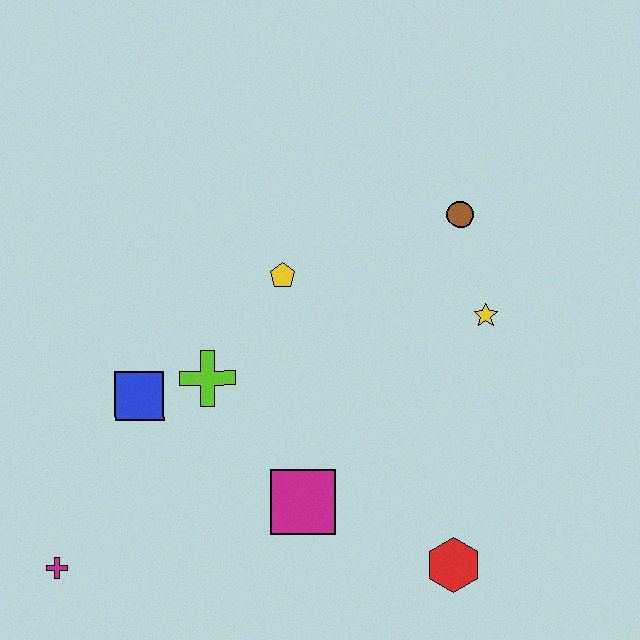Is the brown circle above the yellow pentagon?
Yes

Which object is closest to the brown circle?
The yellow star is closest to the brown circle.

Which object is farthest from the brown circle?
The magenta cross is farthest from the brown circle.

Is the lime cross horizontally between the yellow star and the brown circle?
No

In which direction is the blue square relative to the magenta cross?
The blue square is above the magenta cross.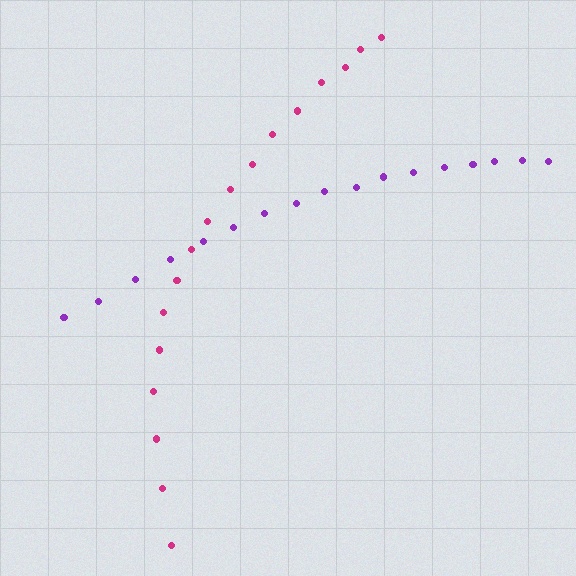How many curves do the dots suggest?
There are 2 distinct paths.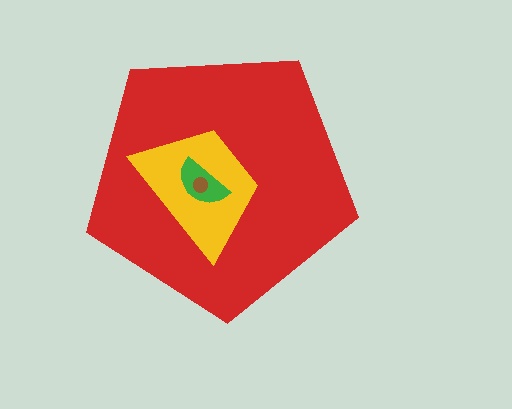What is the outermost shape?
The red pentagon.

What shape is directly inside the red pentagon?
The yellow trapezoid.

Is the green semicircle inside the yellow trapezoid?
Yes.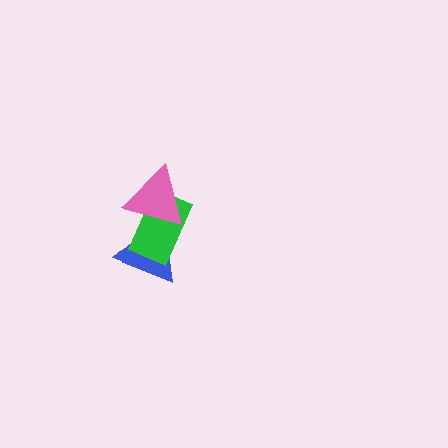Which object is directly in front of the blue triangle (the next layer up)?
The green rectangle is directly in front of the blue triangle.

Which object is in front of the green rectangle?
The pink triangle is in front of the green rectangle.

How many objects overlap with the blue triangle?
2 objects overlap with the blue triangle.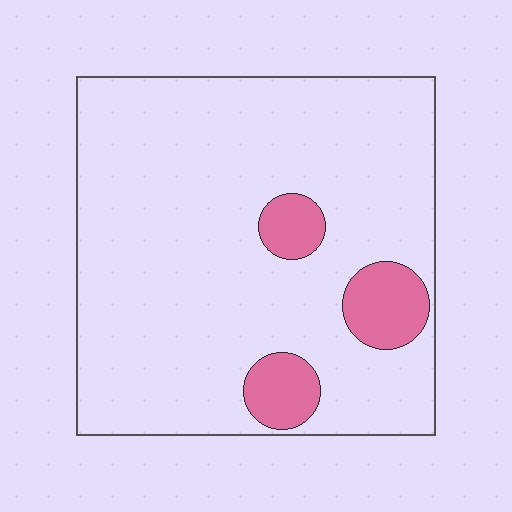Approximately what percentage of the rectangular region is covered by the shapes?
Approximately 10%.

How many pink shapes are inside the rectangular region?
3.